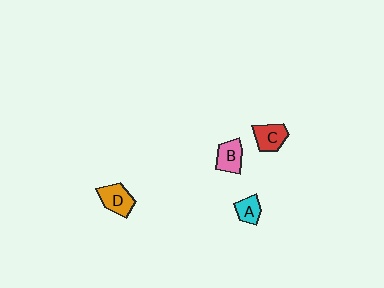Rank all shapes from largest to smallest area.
From largest to smallest: D (orange), C (red), B (pink), A (cyan).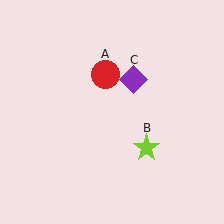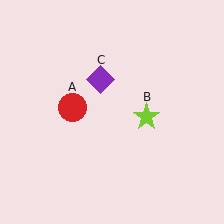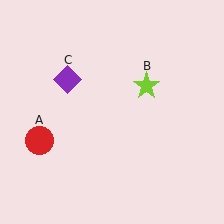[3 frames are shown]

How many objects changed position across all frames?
3 objects changed position: red circle (object A), lime star (object B), purple diamond (object C).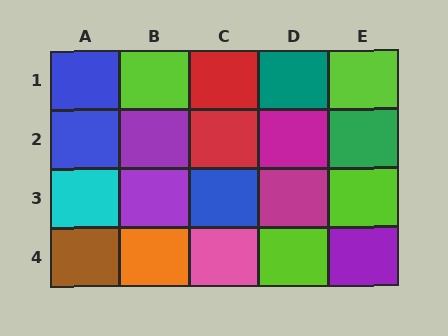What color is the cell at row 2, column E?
Green.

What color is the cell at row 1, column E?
Lime.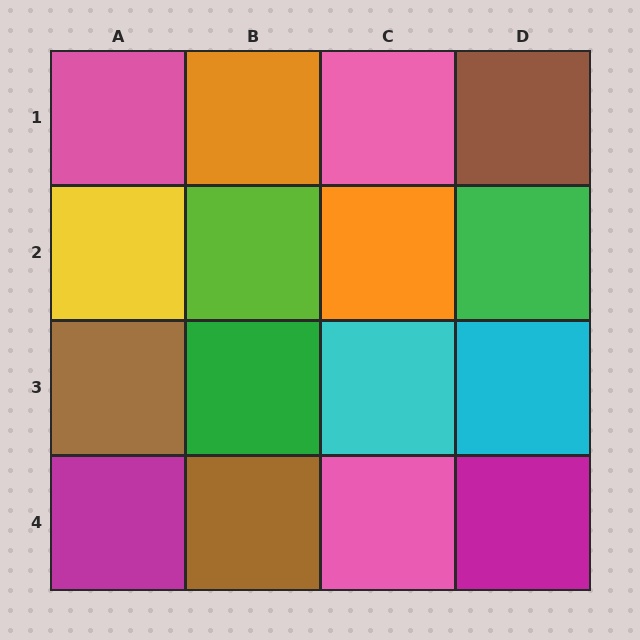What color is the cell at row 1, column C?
Pink.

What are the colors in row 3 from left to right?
Brown, green, cyan, cyan.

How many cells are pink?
3 cells are pink.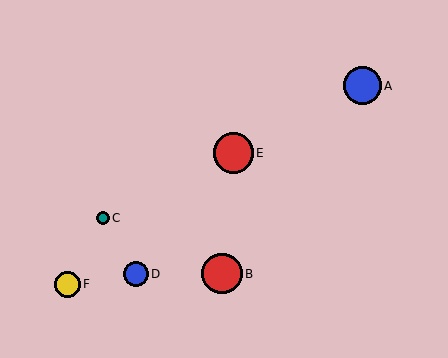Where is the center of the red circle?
The center of the red circle is at (222, 274).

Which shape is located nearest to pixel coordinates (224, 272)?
The red circle (labeled B) at (222, 274) is nearest to that location.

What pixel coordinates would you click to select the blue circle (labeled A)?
Click at (362, 86) to select the blue circle A.